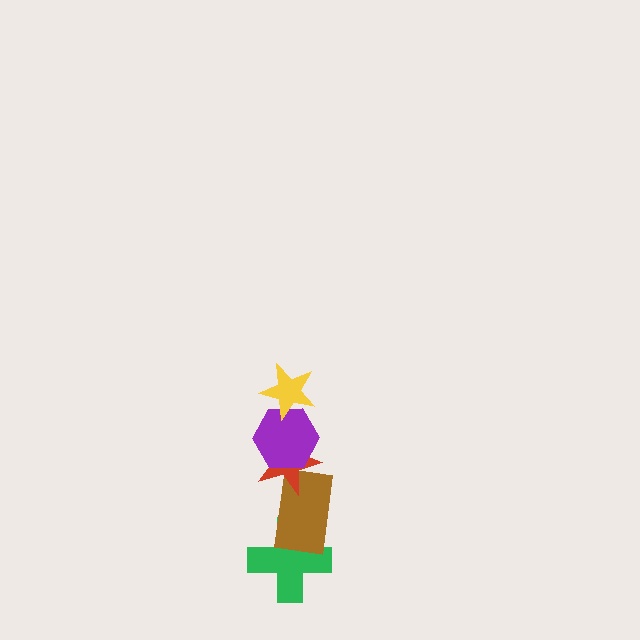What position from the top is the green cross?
The green cross is 5th from the top.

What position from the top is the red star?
The red star is 3rd from the top.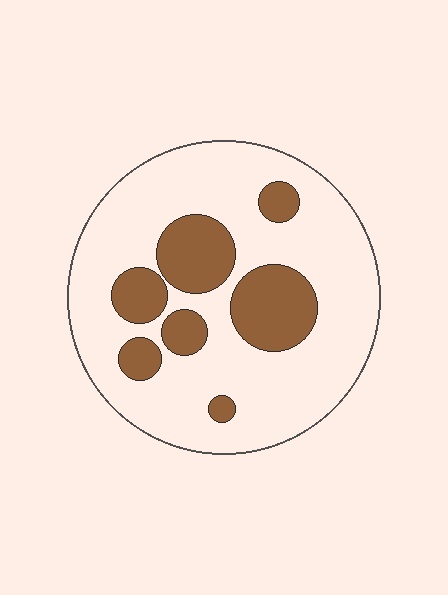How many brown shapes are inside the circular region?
7.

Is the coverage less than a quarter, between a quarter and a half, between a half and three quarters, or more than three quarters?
Less than a quarter.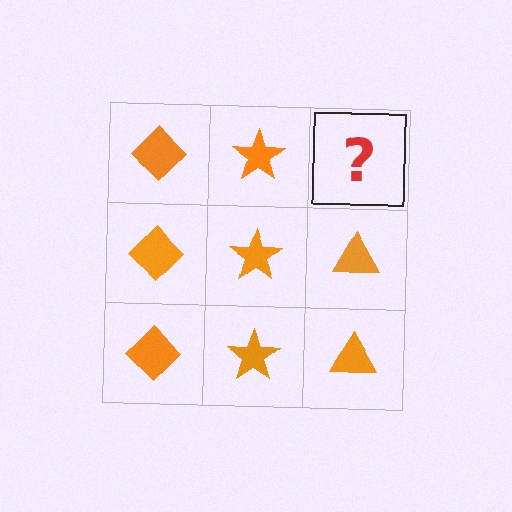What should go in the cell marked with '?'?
The missing cell should contain an orange triangle.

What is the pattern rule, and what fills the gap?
The rule is that each column has a consistent shape. The gap should be filled with an orange triangle.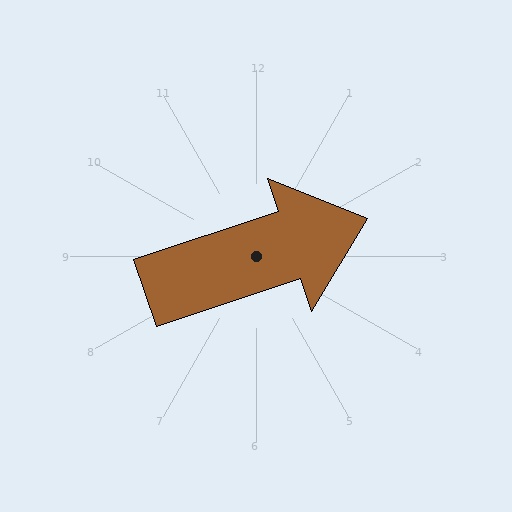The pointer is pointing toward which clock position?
Roughly 2 o'clock.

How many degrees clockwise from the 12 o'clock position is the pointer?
Approximately 72 degrees.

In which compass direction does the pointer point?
East.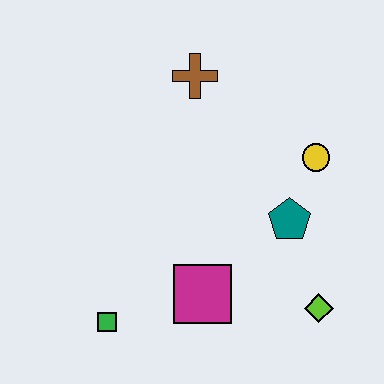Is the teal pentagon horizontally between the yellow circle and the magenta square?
Yes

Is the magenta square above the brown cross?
No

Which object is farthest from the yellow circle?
The green square is farthest from the yellow circle.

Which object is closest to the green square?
The magenta square is closest to the green square.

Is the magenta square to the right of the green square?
Yes